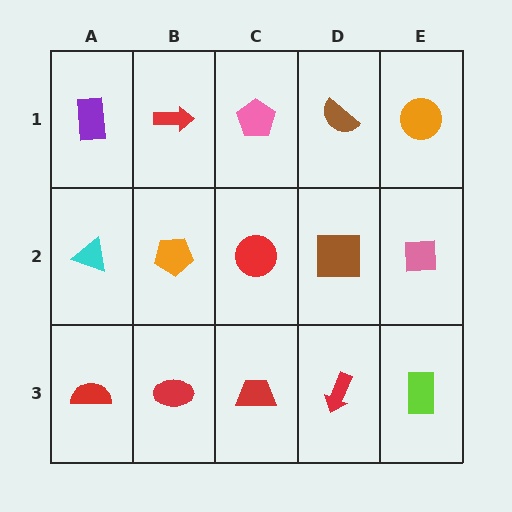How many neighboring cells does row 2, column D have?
4.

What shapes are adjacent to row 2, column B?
A red arrow (row 1, column B), a red ellipse (row 3, column B), a cyan triangle (row 2, column A), a red circle (row 2, column C).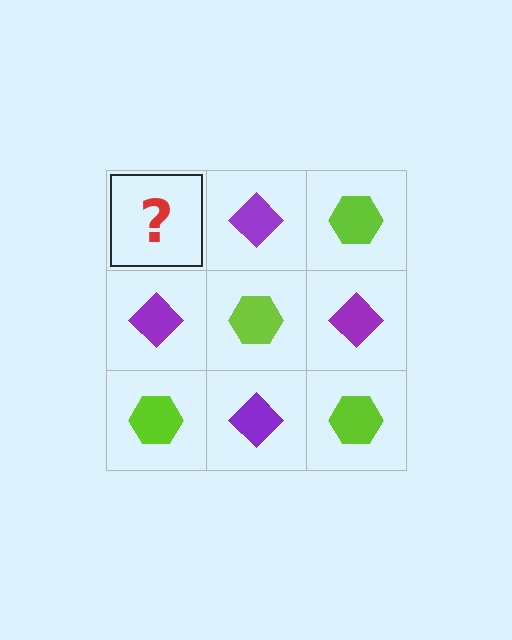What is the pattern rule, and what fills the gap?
The rule is that it alternates lime hexagon and purple diamond in a checkerboard pattern. The gap should be filled with a lime hexagon.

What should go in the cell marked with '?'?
The missing cell should contain a lime hexagon.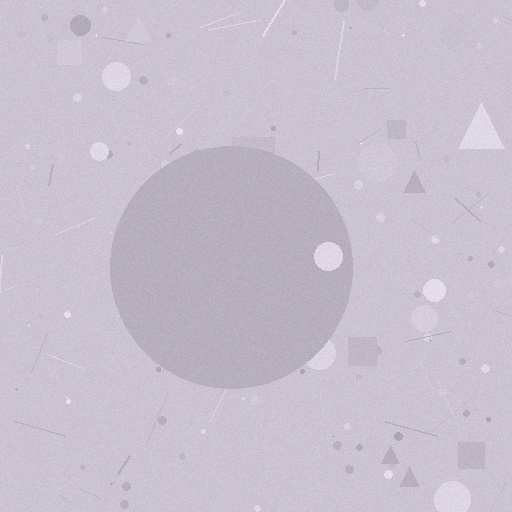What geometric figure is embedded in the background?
A circle is embedded in the background.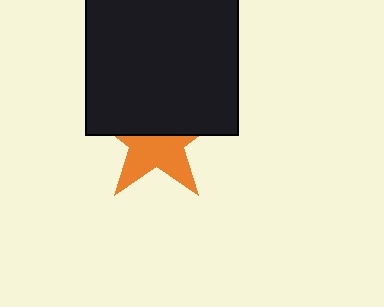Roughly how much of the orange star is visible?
About half of it is visible (roughly 49%).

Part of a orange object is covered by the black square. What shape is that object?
It is a star.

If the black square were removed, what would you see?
You would see the complete orange star.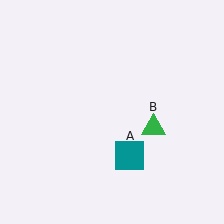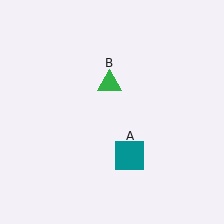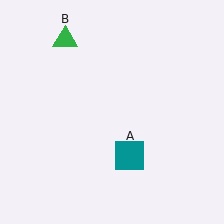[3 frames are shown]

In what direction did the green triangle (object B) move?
The green triangle (object B) moved up and to the left.